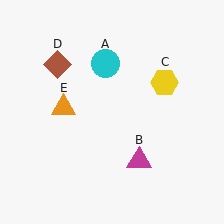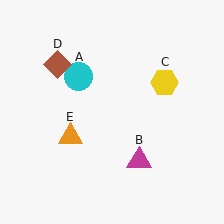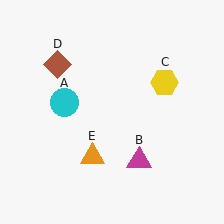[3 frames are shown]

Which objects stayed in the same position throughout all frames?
Magenta triangle (object B) and yellow hexagon (object C) and brown diamond (object D) remained stationary.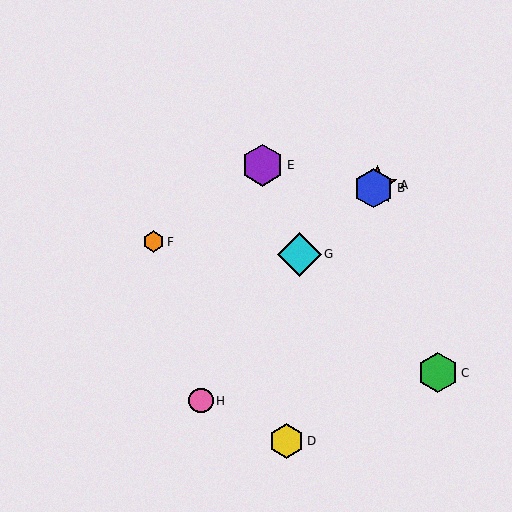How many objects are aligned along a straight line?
3 objects (A, B, G) are aligned along a straight line.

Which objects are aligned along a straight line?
Objects A, B, G are aligned along a straight line.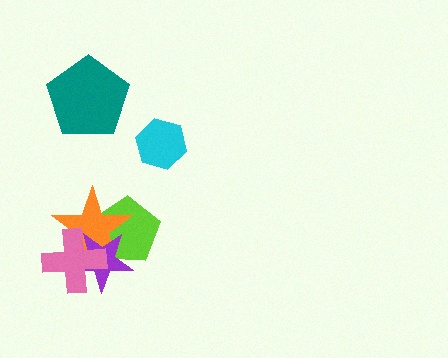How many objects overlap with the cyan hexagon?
0 objects overlap with the cyan hexagon.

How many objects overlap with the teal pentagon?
0 objects overlap with the teal pentagon.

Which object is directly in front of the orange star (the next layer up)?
The purple star is directly in front of the orange star.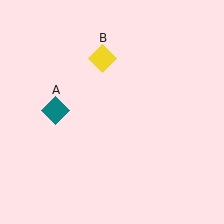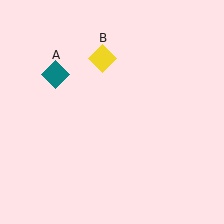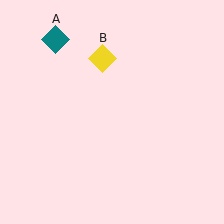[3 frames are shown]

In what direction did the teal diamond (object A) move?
The teal diamond (object A) moved up.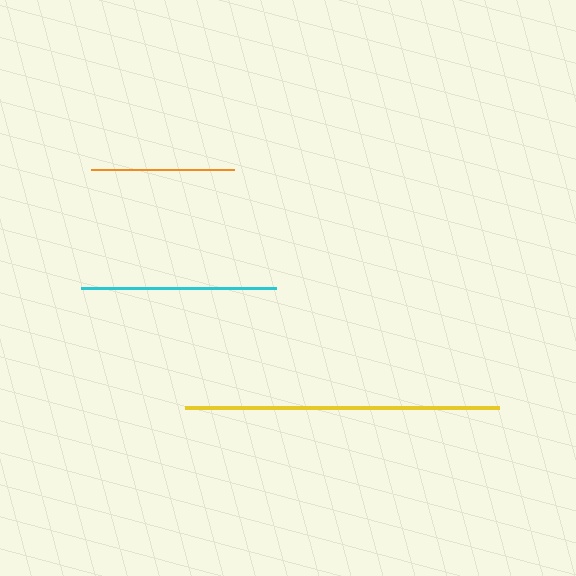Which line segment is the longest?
The yellow line is the longest at approximately 314 pixels.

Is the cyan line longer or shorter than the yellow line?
The yellow line is longer than the cyan line.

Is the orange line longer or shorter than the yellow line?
The yellow line is longer than the orange line.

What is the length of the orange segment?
The orange segment is approximately 143 pixels long.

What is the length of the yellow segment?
The yellow segment is approximately 314 pixels long.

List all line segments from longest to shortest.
From longest to shortest: yellow, cyan, orange.